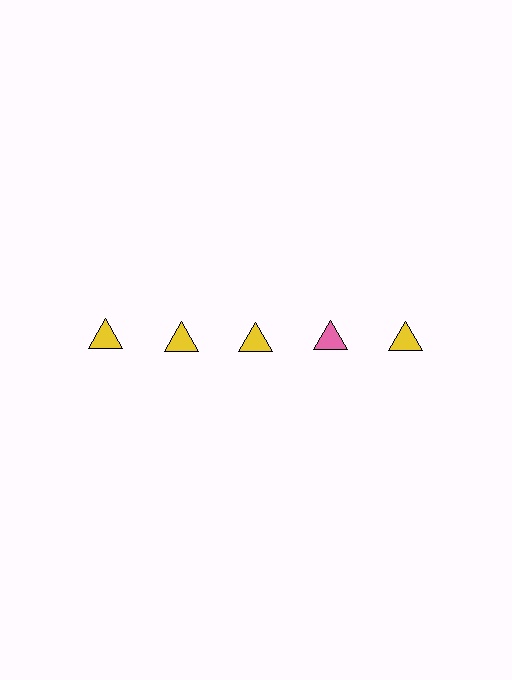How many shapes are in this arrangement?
There are 5 shapes arranged in a grid pattern.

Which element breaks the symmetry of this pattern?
The pink triangle in the top row, second from right column breaks the symmetry. All other shapes are yellow triangles.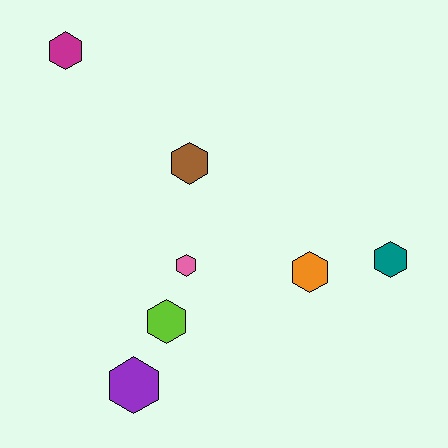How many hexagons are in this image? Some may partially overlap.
There are 7 hexagons.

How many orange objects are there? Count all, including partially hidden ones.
There is 1 orange object.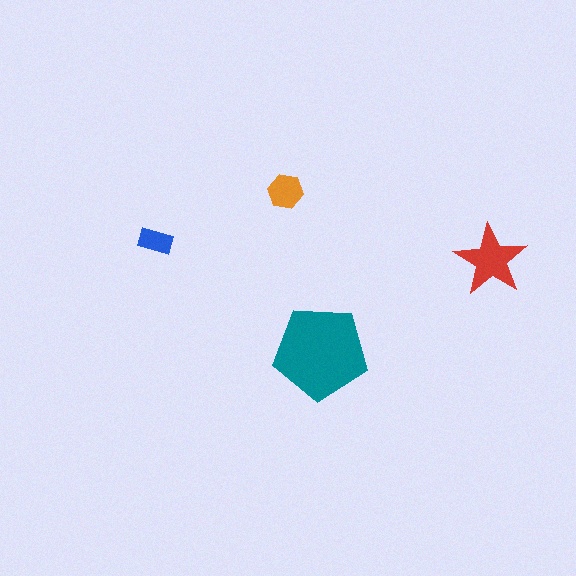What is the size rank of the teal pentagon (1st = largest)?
1st.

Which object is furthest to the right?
The red star is rightmost.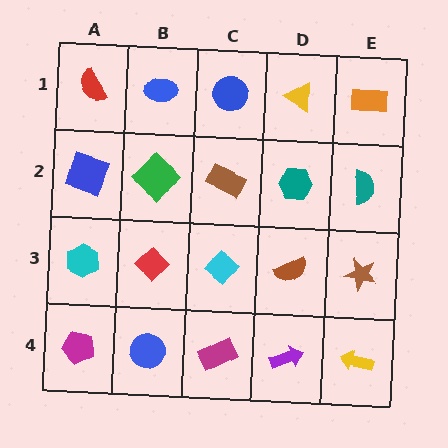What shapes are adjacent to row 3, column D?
A teal hexagon (row 2, column D), a purple arrow (row 4, column D), a cyan diamond (row 3, column C), a brown star (row 3, column E).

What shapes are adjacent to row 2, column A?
A red semicircle (row 1, column A), a cyan hexagon (row 3, column A), a green diamond (row 2, column B).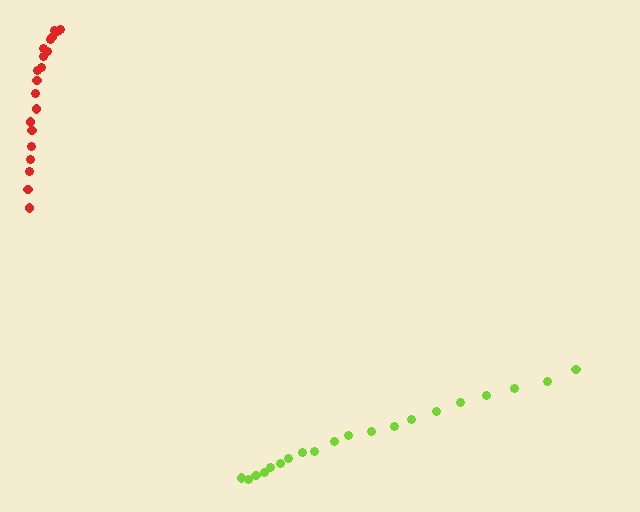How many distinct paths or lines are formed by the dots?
There are 2 distinct paths.